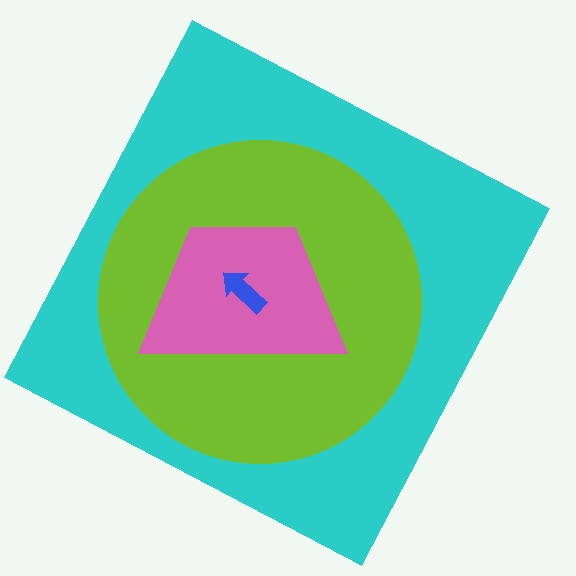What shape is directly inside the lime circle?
The pink trapezoid.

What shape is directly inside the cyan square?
The lime circle.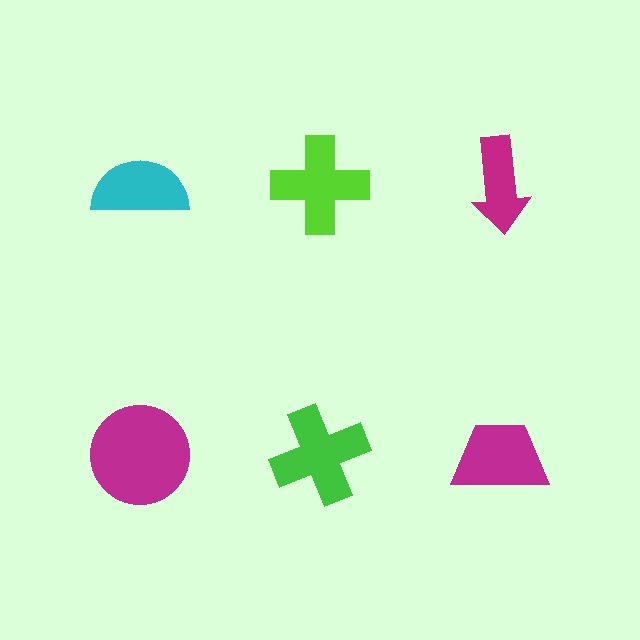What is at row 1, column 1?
A cyan semicircle.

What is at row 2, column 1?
A magenta circle.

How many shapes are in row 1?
3 shapes.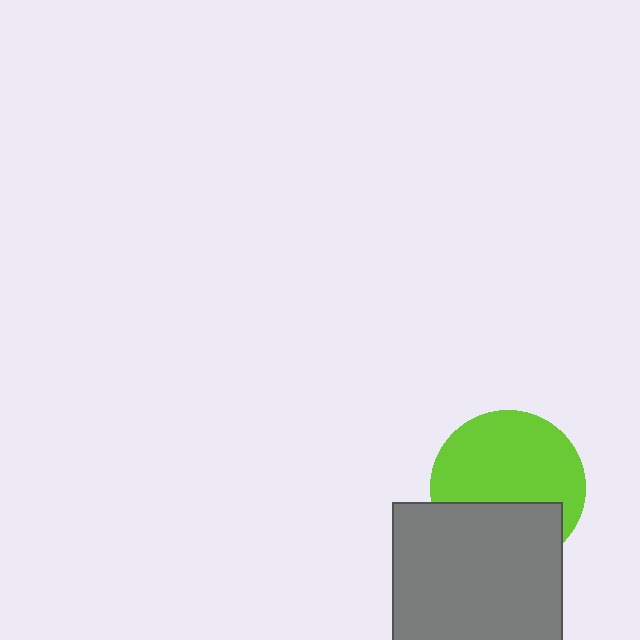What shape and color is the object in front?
The object in front is a gray rectangle.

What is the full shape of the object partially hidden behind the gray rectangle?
The partially hidden object is a lime circle.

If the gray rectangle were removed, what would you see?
You would see the complete lime circle.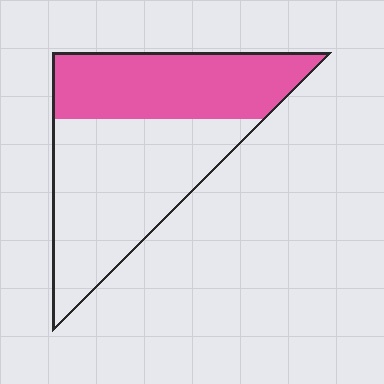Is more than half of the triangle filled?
No.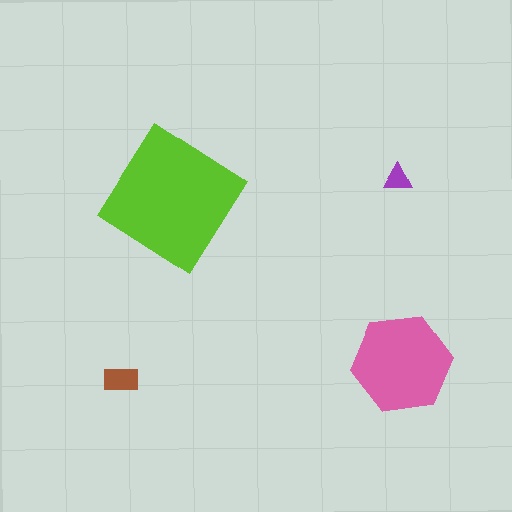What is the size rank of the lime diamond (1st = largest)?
1st.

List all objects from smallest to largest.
The purple triangle, the brown rectangle, the pink hexagon, the lime diamond.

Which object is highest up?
The purple triangle is topmost.